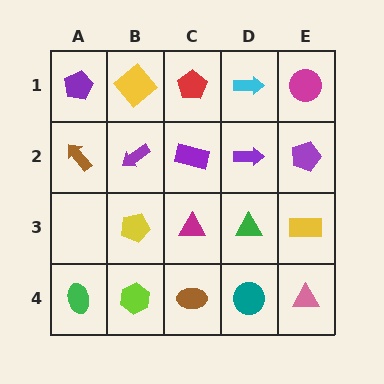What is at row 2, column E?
A purple pentagon.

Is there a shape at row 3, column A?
No, that cell is empty.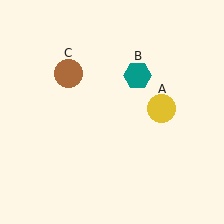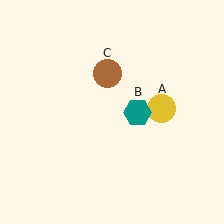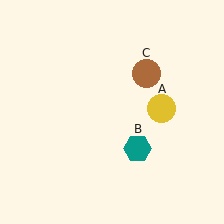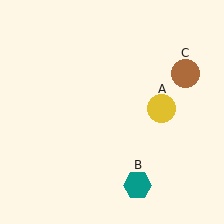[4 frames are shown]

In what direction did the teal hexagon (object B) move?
The teal hexagon (object B) moved down.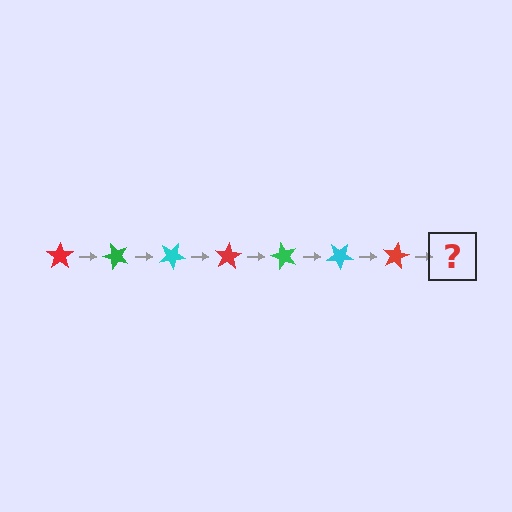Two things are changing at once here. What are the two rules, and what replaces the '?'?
The two rules are that it rotates 50 degrees each step and the color cycles through red, green, and cyan. The '?' should be a green star, rotated 350 degrees from the start.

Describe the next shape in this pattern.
It should be a green star, rotated 350 degrees from the start.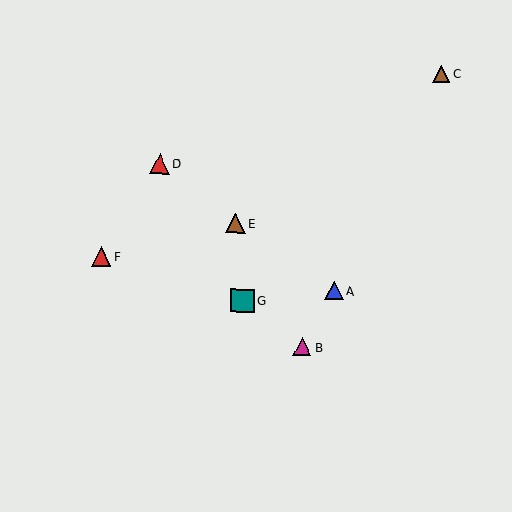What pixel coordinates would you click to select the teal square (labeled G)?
Click at (242, 301) to select the teal square G.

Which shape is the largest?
The teal square (labeled G) is the largest.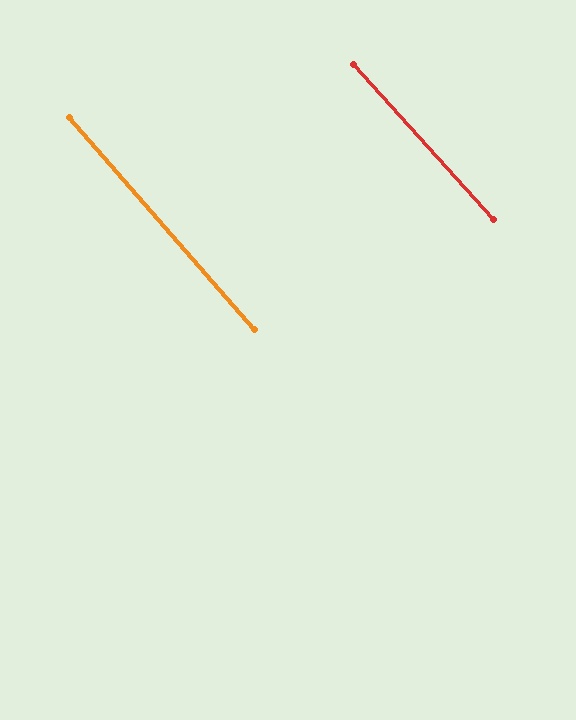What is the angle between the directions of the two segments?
Approximately 1 degree.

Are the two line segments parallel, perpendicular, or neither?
Parallel — their directions differ by only 1.1°.